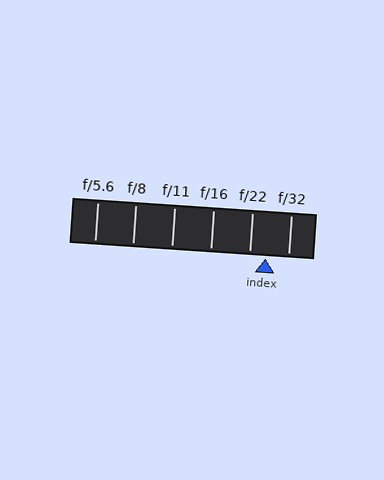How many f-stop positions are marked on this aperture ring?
There are 6 f-stop positions marked.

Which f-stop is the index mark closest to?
The index mark is closest to f/22.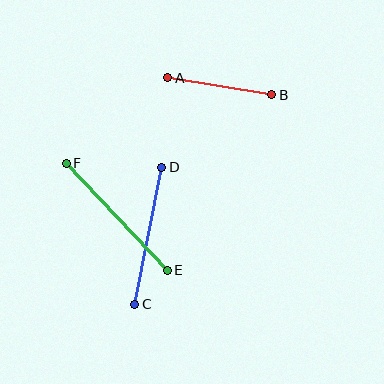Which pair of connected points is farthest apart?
Points E and F are farthest apart.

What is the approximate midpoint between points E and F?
The midpoint is at approximately (117, 217) pixels.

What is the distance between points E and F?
The distance is approximately 147 pixels.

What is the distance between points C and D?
The distance is approximately 139 pixels.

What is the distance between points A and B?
The distance is approximately 106 pixels.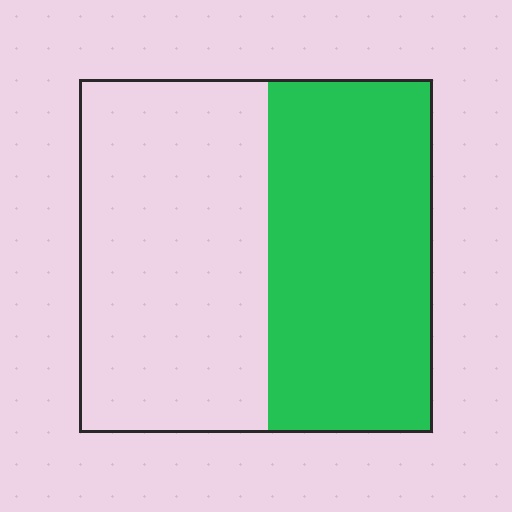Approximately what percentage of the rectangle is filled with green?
Approximately 45%.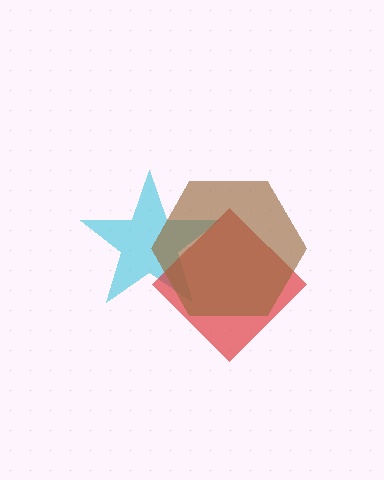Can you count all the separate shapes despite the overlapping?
Yes, there are 3 separate shapes.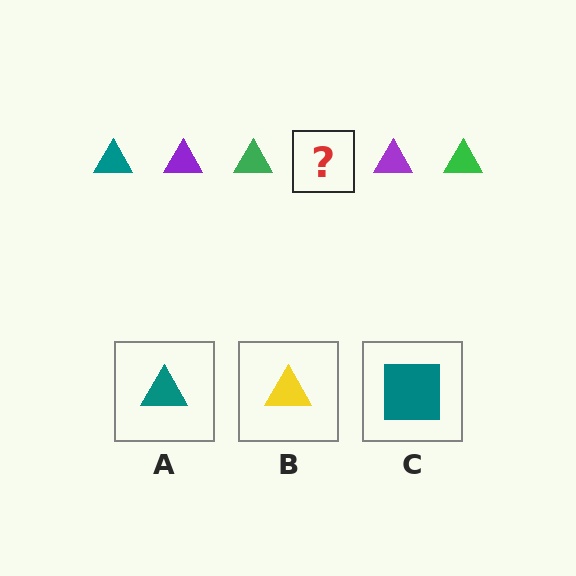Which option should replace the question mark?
Option A.